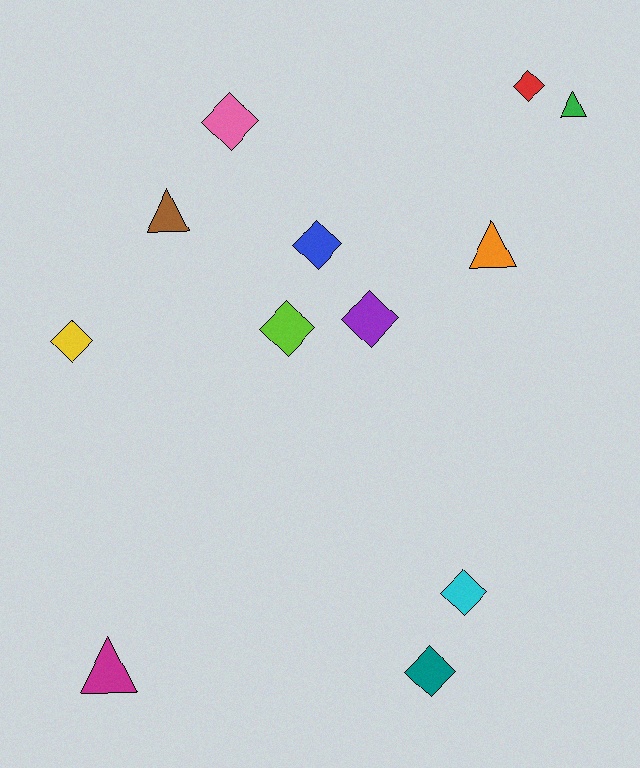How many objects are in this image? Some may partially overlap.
There are 12 objects.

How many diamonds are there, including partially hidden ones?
There are 8 diamonds.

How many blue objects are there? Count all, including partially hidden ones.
There is 1 blue object.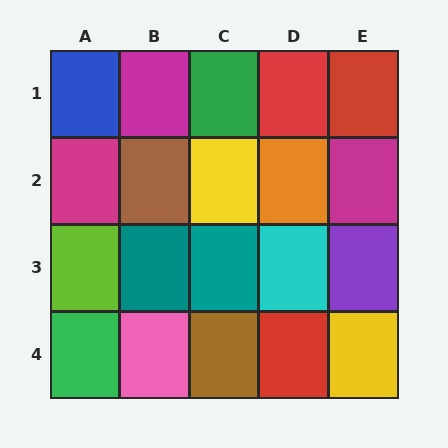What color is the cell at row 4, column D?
Red.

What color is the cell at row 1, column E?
Red.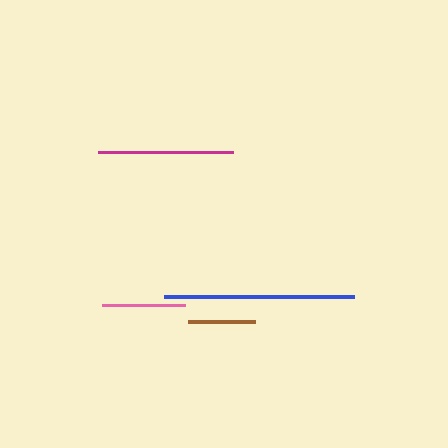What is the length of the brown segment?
The brown segment is approximately 67 pixels long.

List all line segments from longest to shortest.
From longest to shortest: blue, magenta, pink, brown.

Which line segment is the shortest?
The brown line is the shortest at approximately 67 pixels.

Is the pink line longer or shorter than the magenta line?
The magenta line is longer than the pink line.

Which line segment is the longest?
The blue line is the longest at approximately 190 pixels.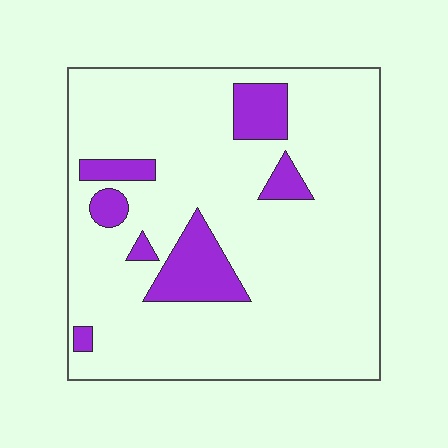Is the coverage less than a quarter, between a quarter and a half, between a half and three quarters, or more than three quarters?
Less than a quarter.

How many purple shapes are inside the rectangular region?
7.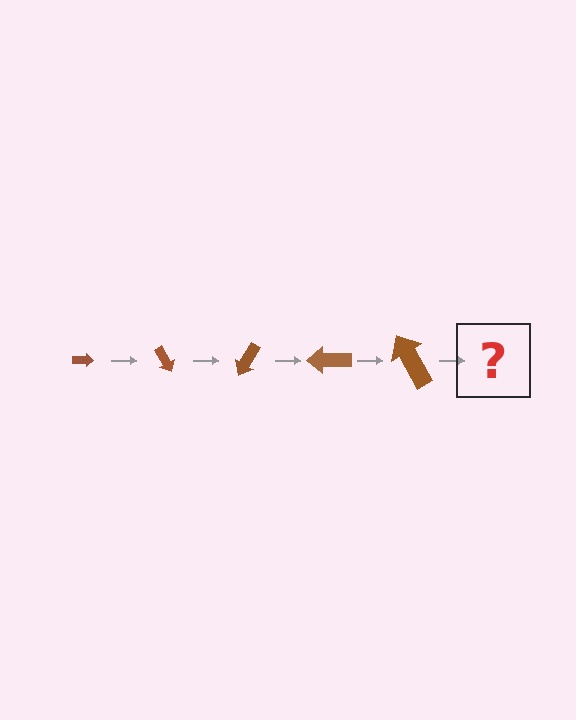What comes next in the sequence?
The next element should be an arrow, larger than the previous one and rotated 300 degrees from the start.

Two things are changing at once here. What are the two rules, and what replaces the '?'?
The two rules are that the arrow grows larger each step and it rotates 60 degrees each step. The '?' should be an arrow, larger than the previous one and rotated 300 degrees from the start.